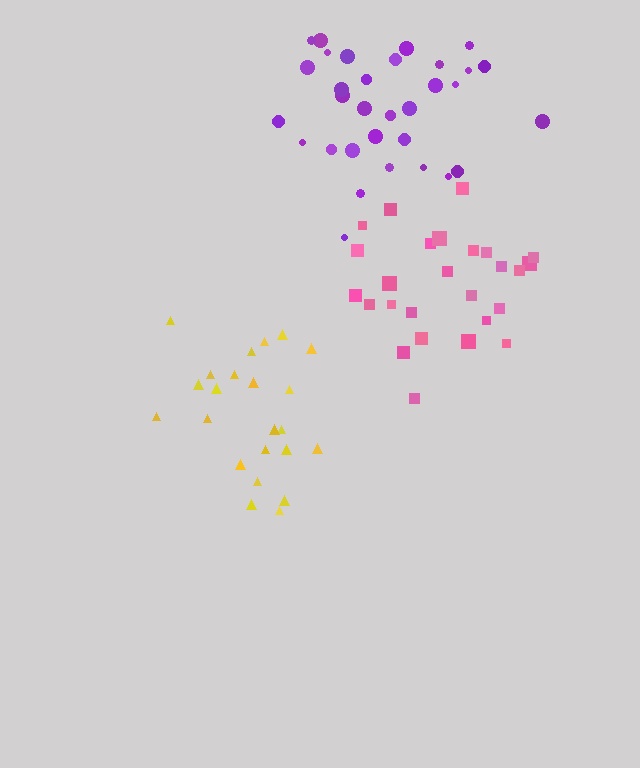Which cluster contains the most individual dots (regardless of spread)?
Purple (32).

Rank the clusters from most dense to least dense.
yellow, pink, purple.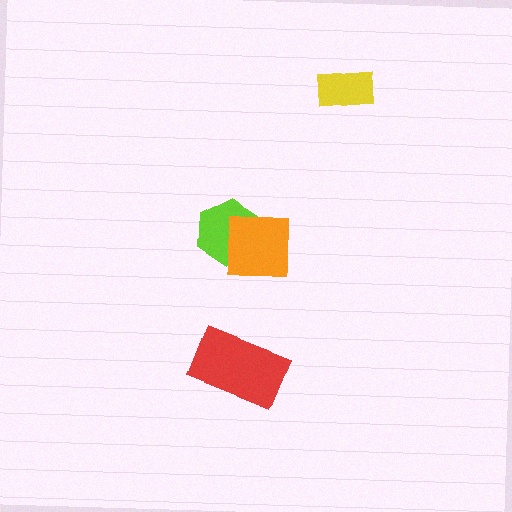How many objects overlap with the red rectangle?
0 objects overlap with the red rectangle.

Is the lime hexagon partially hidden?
Yes, it is partially covered by another shape.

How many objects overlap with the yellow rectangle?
0 objects overlap with the yellow rectangle.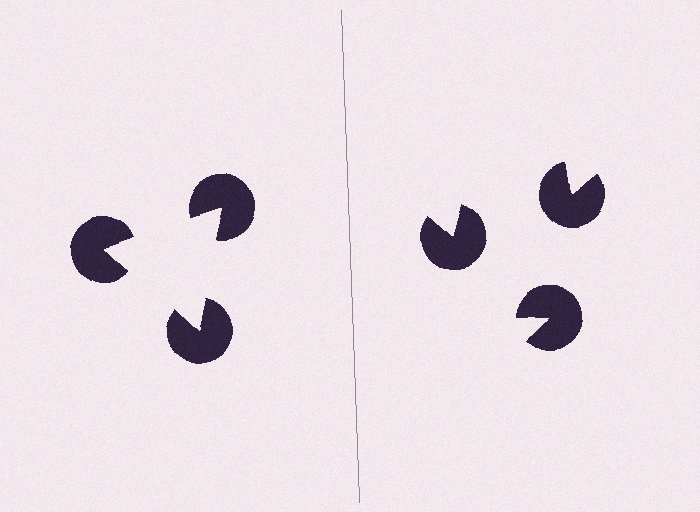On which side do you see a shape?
An illusory triangle appears on the left side. On the right side the wedge cuts are rotated, so no coherent shape forms.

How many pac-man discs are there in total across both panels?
6 — 3 on each side.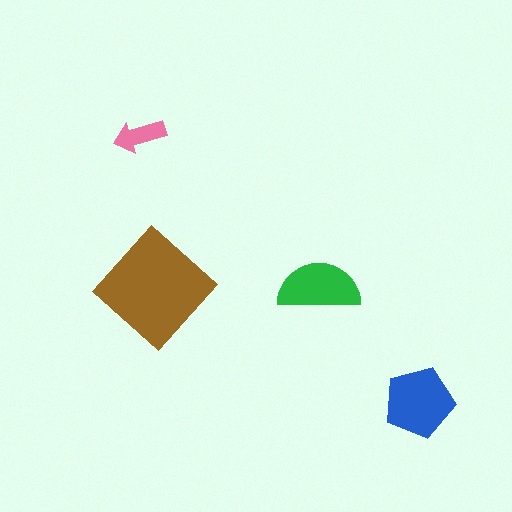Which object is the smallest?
The pink arrow.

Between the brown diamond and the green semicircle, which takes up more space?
The brown diamond.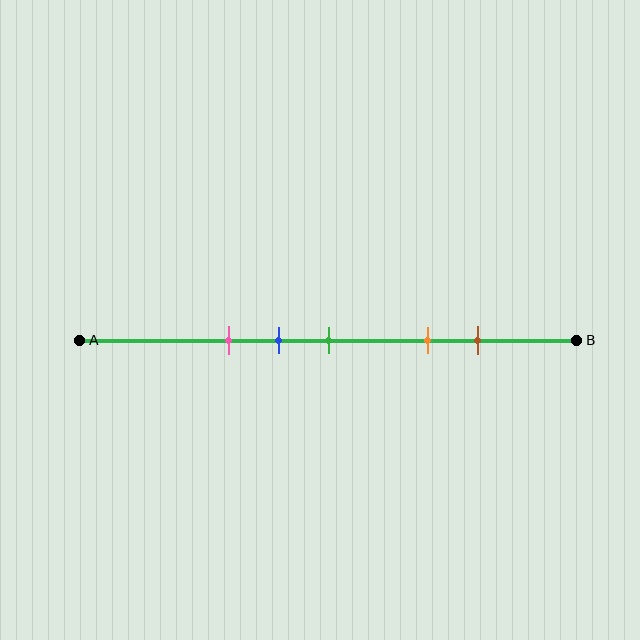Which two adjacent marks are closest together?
The blue and green marks are the closest adjacent pair.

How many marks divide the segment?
There are 5 marks dividing the segment.